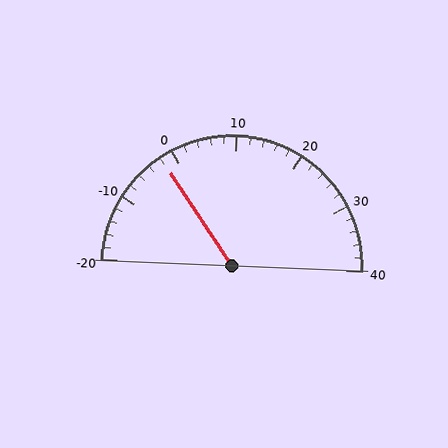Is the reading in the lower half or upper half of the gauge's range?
The reading is in the lower half of the range (-20 to 40).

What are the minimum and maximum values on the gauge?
The gauge ranges from -20 to 40.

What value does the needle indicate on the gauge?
The needle indicates approximately -2.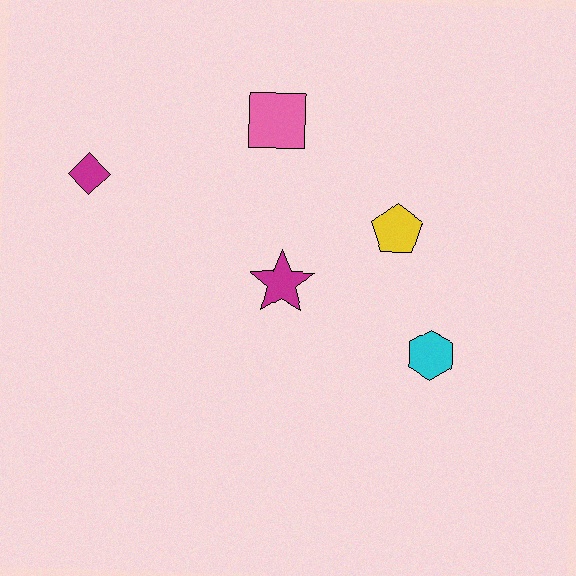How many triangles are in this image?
There are no triangles.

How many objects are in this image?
There are 5 objects.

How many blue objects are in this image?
There are no blue objects.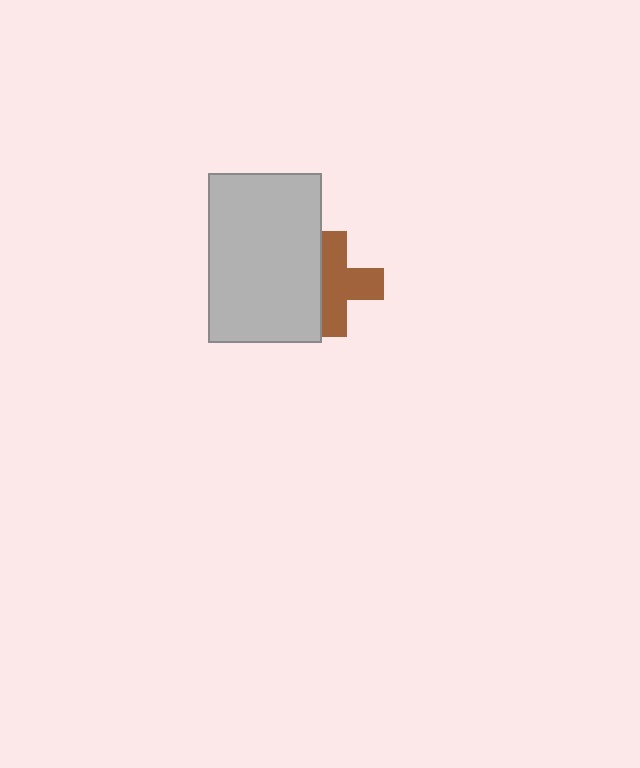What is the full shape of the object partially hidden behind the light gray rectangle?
The partially hidden object is a brown cross.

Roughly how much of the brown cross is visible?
Most of it is visible (roughly 66%).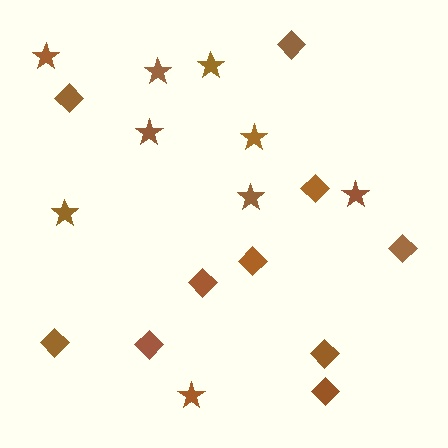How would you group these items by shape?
There are 2 groups: one group of diamonds (10) and one group of stars (9).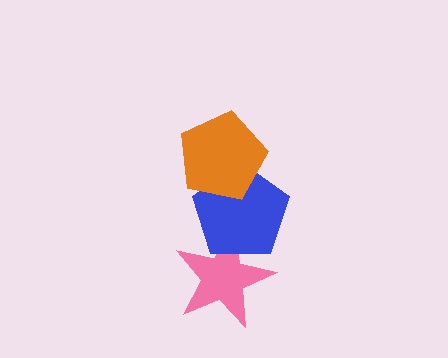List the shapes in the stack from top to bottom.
From top to bottom: the orange pentagon, the blue pentagon, the pink star.